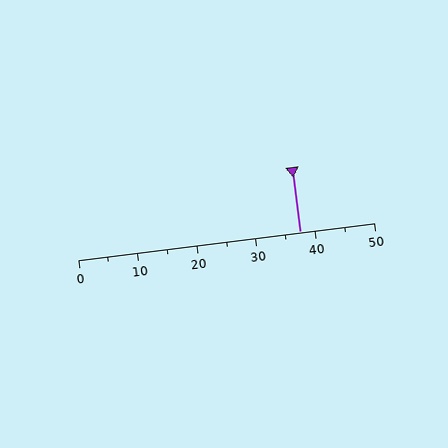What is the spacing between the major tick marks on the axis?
The major ticks are spaced 10 apart.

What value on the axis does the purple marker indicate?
The marker indicates approximately 37.5.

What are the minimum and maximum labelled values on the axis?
The axis runs from 0 to 50.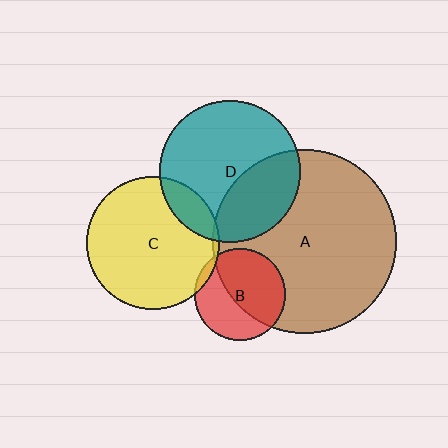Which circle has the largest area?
Circle A (brown).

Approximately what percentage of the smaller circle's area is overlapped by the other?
Approximately 35%.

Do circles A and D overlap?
Yes.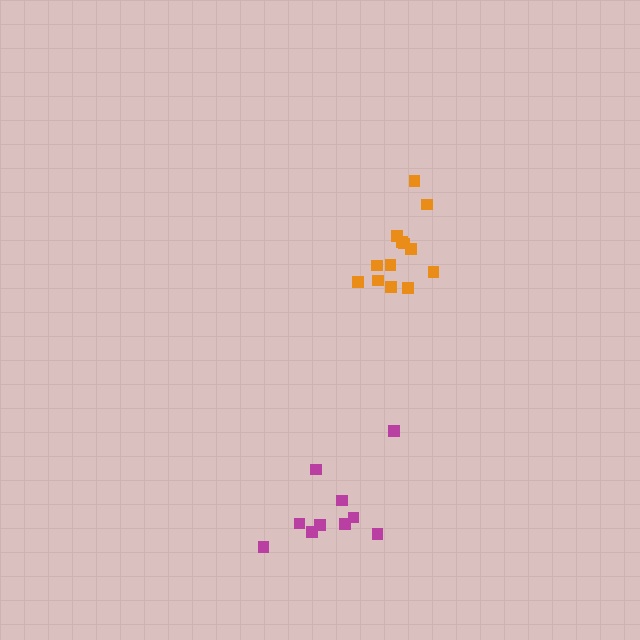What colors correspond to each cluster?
The clusters are colored: orange, magenta.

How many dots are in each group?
Group 1: 13 dots, Group 2: 10 dots (23 total).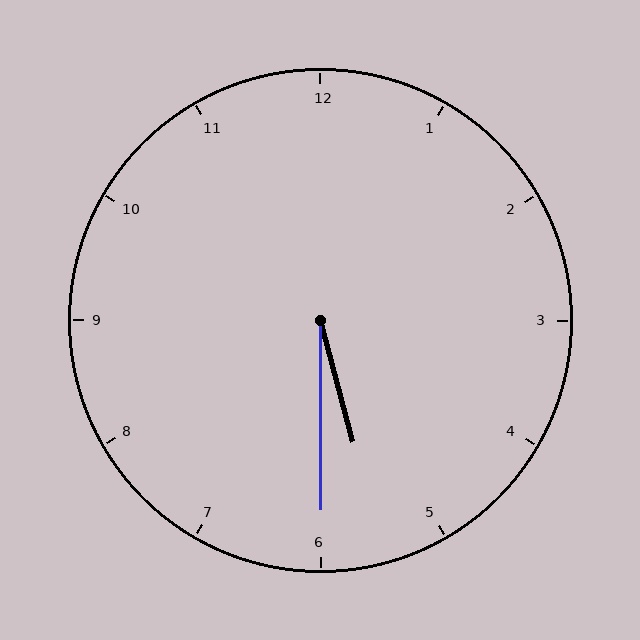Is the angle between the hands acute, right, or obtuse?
It is acute.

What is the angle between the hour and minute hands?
Approximately 15 degrees.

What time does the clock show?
5:30.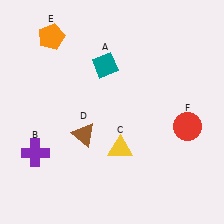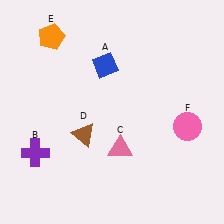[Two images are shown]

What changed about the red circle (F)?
In Image 1, F is red. In Image 2, it changed to pink.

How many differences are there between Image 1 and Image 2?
There are 3 differences between the two images.